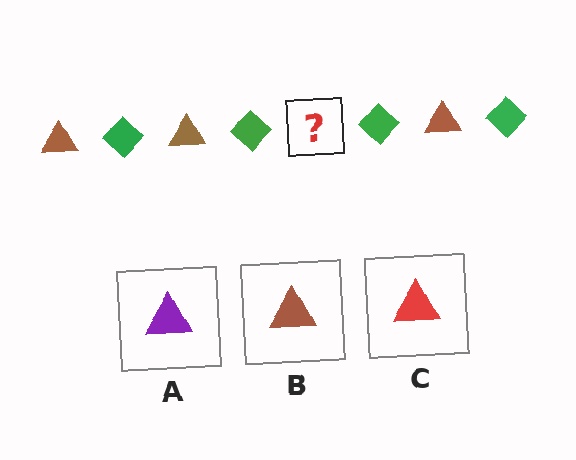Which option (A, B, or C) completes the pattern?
B.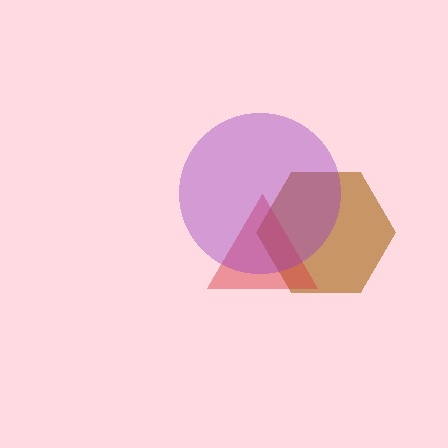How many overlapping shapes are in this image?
There are 3 overlapping shapes in the image.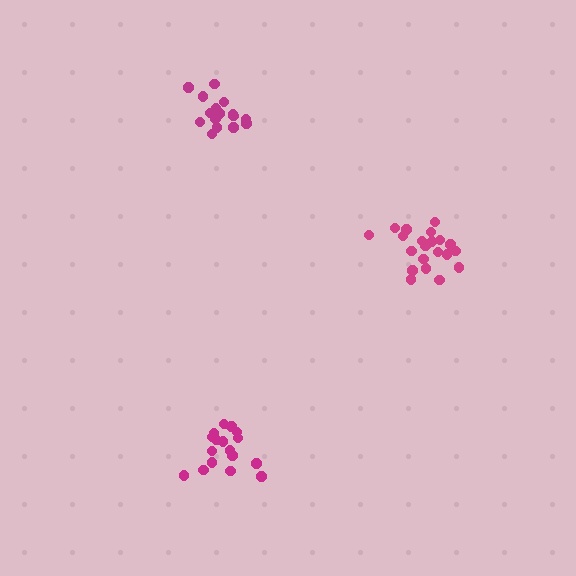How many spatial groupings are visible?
There are 3 spatial groupings.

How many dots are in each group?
Group 1: 18 dots, Group 2: 21 dots, Group 3: 17 dots (56 total).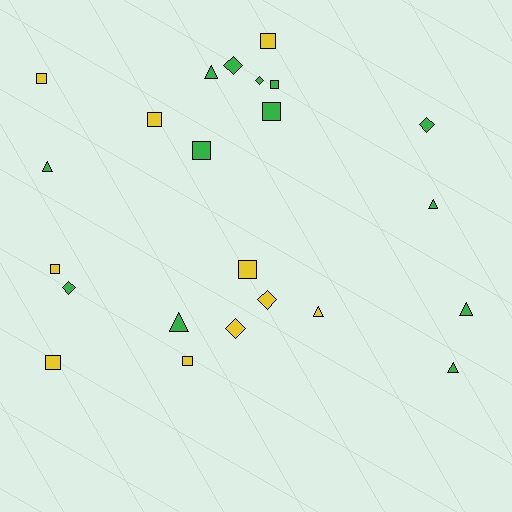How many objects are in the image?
There are 23 objects.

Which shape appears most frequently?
Square, with 10 objects.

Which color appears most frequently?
Green, with 13 objects.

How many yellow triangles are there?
There is 1 yellow triangle.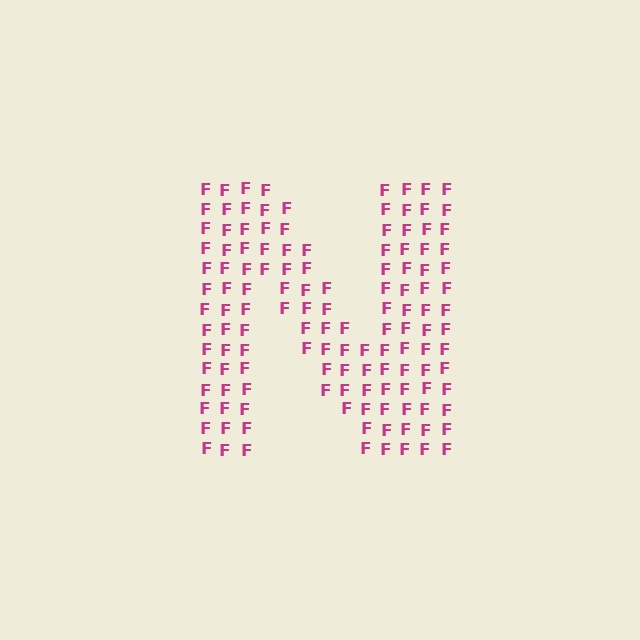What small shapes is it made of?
It is made of small letter F's.